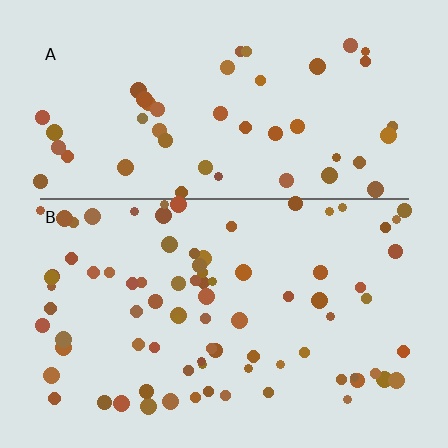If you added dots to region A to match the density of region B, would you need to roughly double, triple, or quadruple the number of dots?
Approximately double.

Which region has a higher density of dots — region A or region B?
B (the bottom).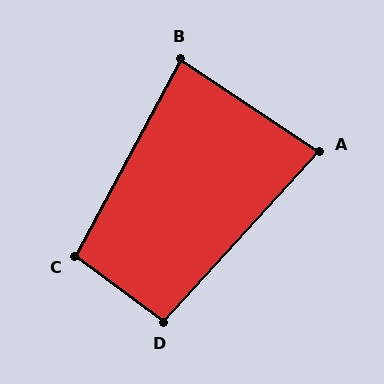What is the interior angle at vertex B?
Approximately 84 degrees (acute).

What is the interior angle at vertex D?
Approximately 96 degrees (obtuse).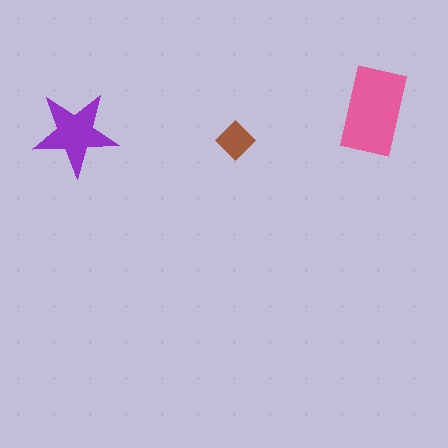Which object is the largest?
The pink rectangle.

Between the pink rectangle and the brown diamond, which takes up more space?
The pink rectangle.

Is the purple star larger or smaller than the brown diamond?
Larger.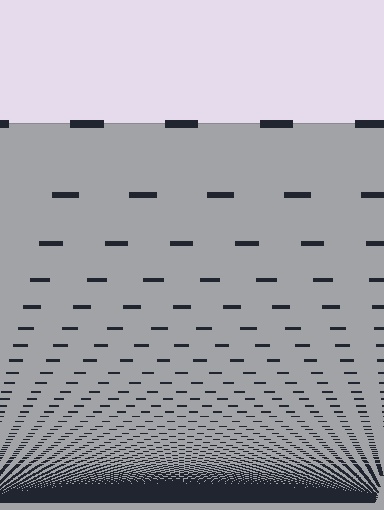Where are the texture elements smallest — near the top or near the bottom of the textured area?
Near the bottom.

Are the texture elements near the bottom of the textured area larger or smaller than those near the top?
Smaller. The gradient is inverted — elements near the bottom are smaller and denser.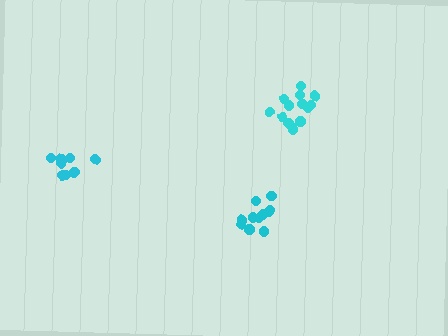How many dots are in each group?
Group 1: 11 dots, Group 2: 14 dots, Group 3: 11 dots (36 total).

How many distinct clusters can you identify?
There are 3 distinct clusters.